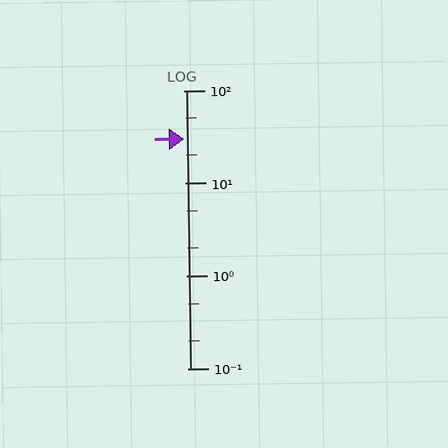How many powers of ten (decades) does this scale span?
The scale spans 3 decades, from 0.1 to 100.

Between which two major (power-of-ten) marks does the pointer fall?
The pointer is between 10 and 100.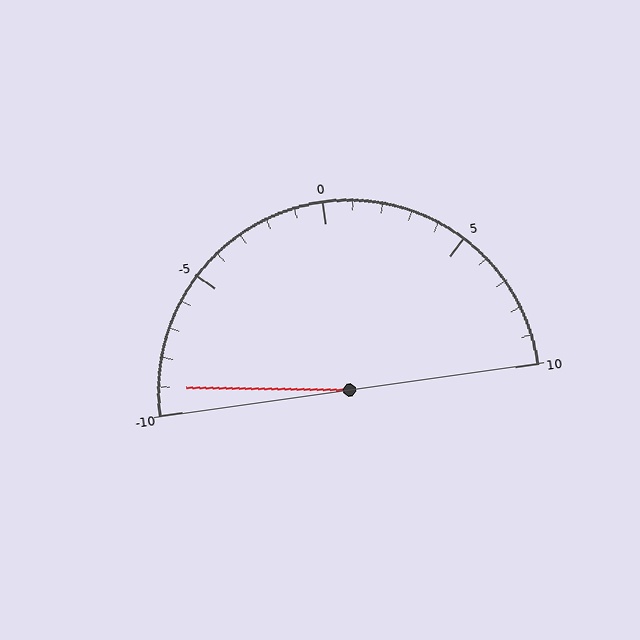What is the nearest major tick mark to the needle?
The nearest major tick mark is -10.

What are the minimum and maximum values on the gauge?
The gauge ranges from -10 to 10.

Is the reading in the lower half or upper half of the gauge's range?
The reading is in the lower half of the range (-10 to 10).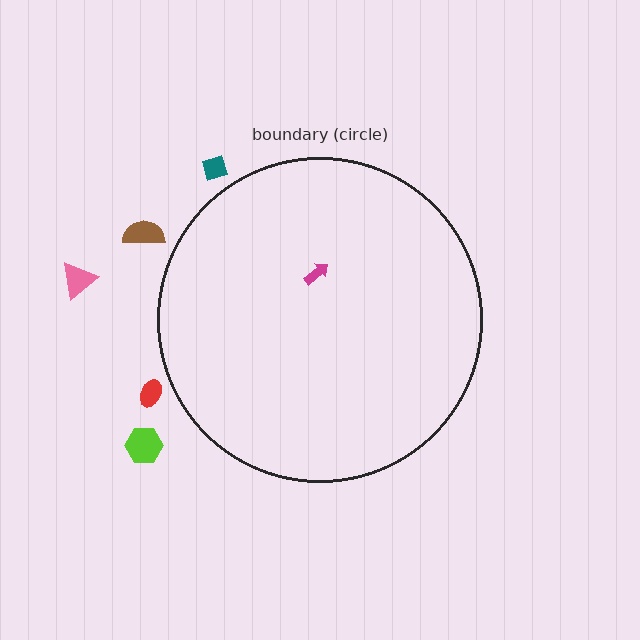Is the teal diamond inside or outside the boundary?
Outside.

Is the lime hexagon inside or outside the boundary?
Outside.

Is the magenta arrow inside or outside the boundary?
Inside.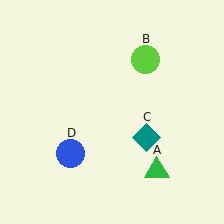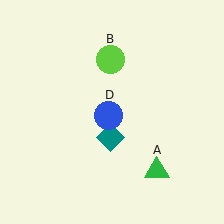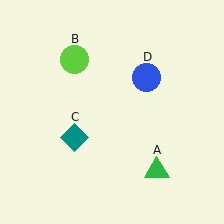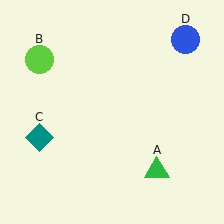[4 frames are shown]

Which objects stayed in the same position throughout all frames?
Green triangle (object A) remained stationary.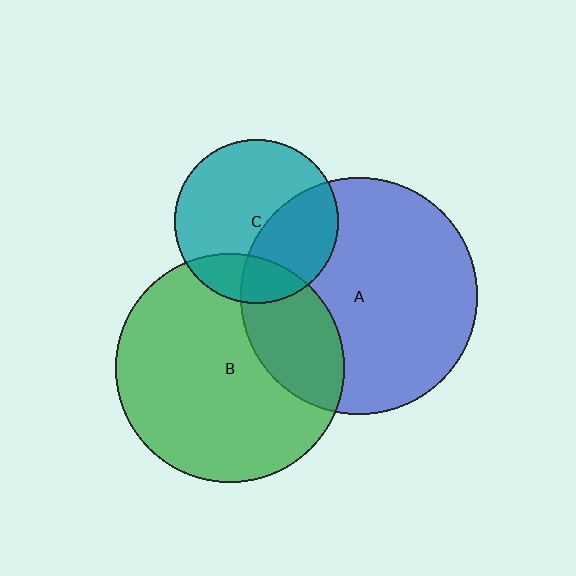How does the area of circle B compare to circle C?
Approximately 1.9 times.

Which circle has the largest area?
Circle A (blue).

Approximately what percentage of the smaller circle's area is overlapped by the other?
Approximately 20%.